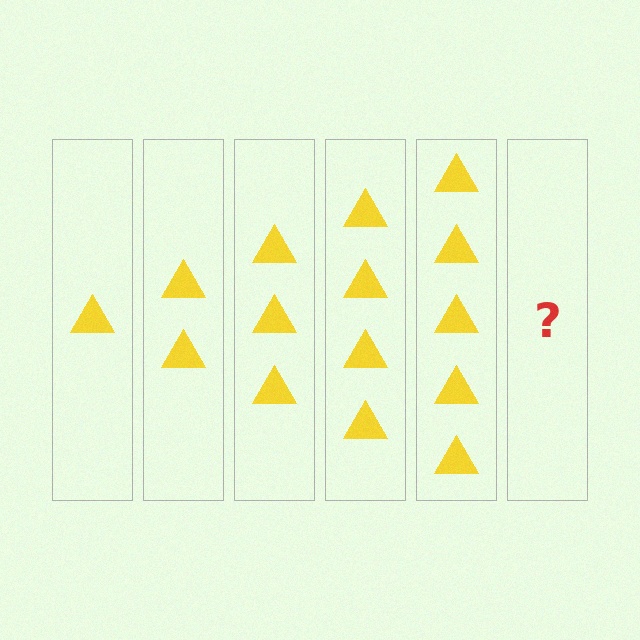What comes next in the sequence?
The next element should be 6 triangles.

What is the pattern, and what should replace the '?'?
The pattern is that each step adds one more triangle. The '?' should be 6 triangles.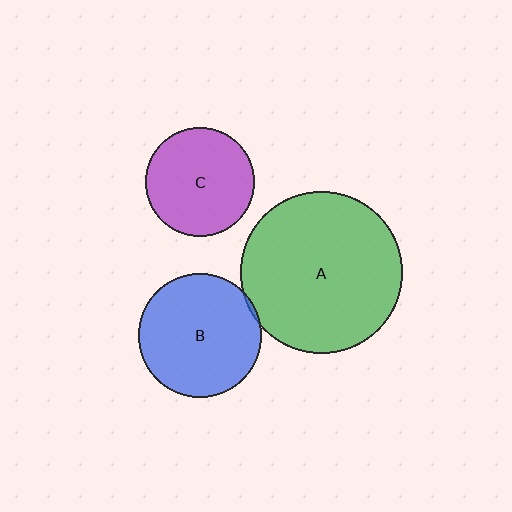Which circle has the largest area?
Circle A (green).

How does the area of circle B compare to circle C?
Approximately 1.3 times.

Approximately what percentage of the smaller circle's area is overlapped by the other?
Approximately 5%.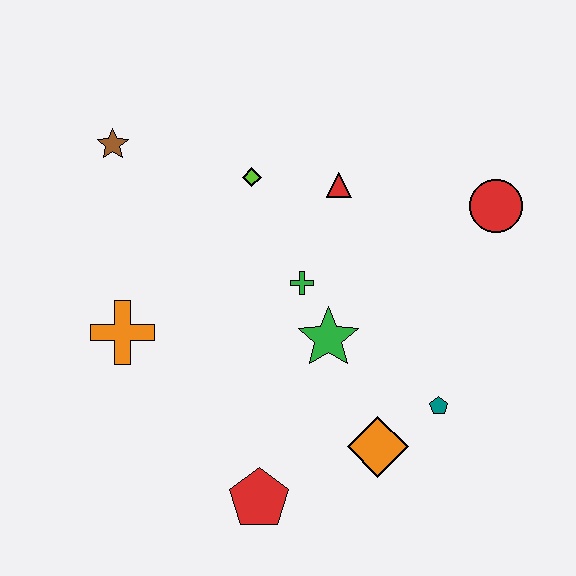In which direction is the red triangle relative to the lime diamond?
The red triangle is to the right of the lime diamond.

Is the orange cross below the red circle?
Yes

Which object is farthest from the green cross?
The brown star is farthest from the green cross.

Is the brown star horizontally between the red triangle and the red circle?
No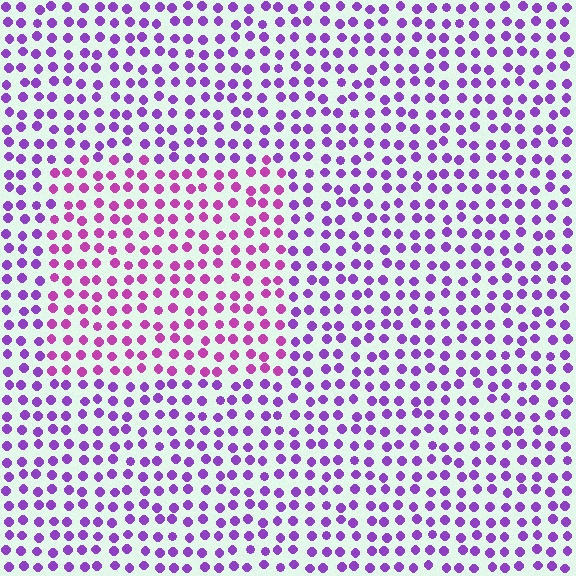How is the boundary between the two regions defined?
The boundary is defined purely by a slight shift in hue (about 32 degrees). Spacing, size, and orientation are identical on both sides.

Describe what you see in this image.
The image is filled with small purple elements in a uniform arrangement. A rectangle-shaped region is visible where the elements are tinted to a slightly different hue, forming a subtle color boundary.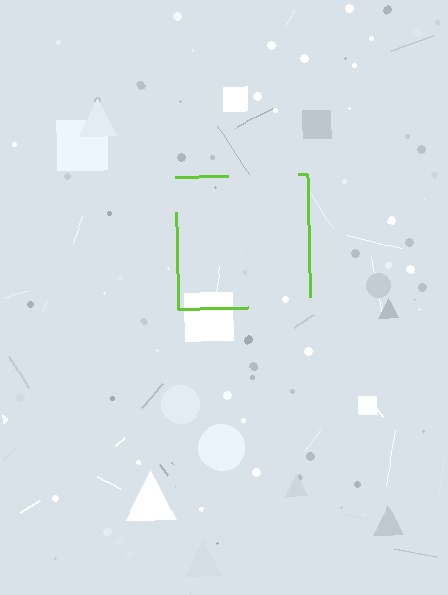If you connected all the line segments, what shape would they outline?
They would outline a square.